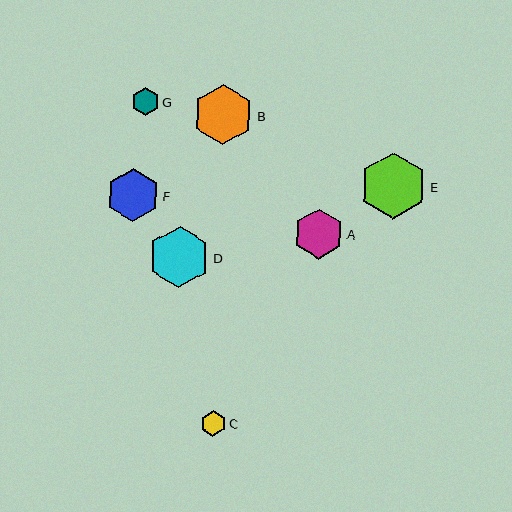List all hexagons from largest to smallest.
From largest to smallest: E, D, B, F, A, G, C.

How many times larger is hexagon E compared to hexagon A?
Hexagon E is approximately 1.3 times the size of hexagon A.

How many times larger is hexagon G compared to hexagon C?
Hexagon G is approximately 1.1 times the size of hexagon C.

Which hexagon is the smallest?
Hexagon C is the smallest with a size of approximately 25 pixels.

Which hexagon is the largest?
Hexagon E is the largest with a size of approximately 66 pixels.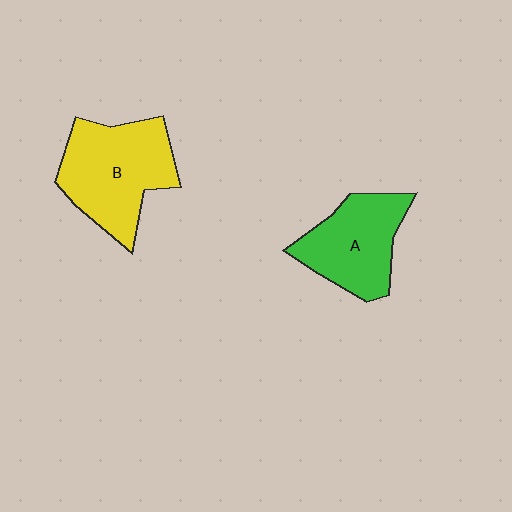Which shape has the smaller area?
Shape A (green).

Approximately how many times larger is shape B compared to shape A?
Approximately 1.3 times.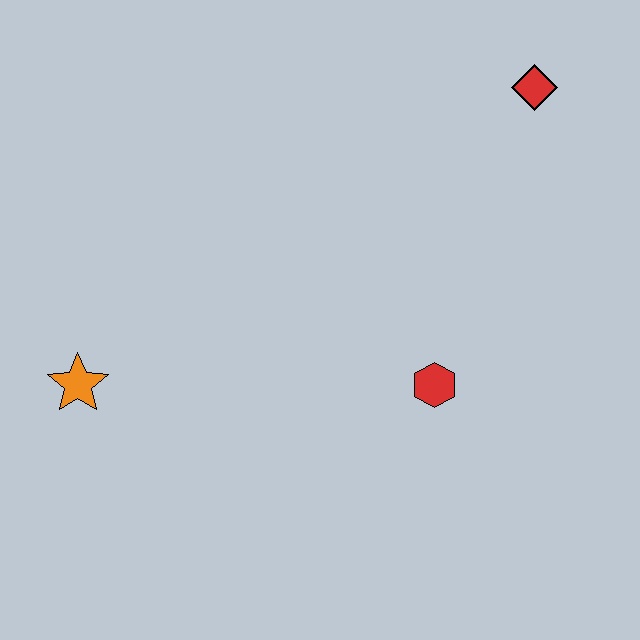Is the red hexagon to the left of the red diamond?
Yes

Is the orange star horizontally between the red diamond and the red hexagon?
No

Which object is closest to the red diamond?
The red hexagon is closest to the red diamond.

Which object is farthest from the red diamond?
The orange star is farthest from the red diamond.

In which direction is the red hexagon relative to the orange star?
The red hexagon is to the right of the orange star.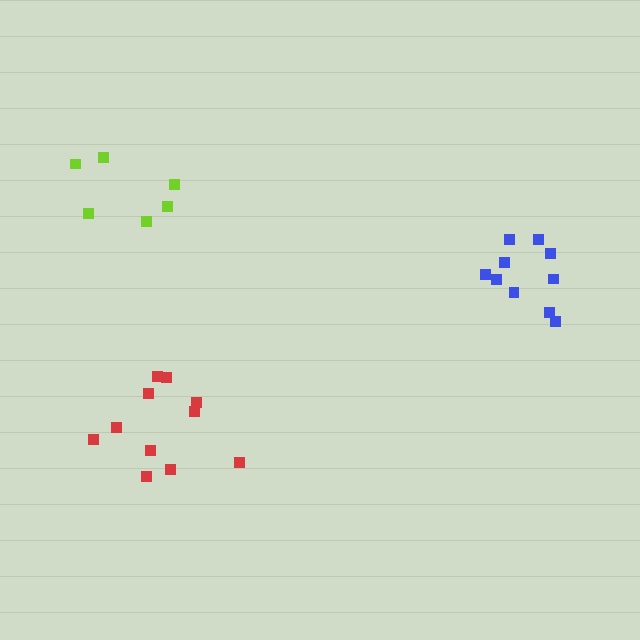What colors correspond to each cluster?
The clusters are colored: lime, blue, red.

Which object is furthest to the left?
The lime cluster is leftmost.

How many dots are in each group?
Group 1: 6 dots, Group 2: 10 dots, Group 3: 11 dots (27 total).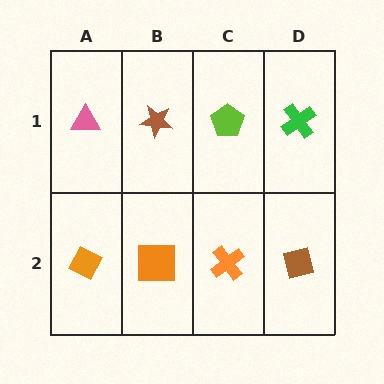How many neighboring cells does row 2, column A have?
2.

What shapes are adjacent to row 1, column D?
A brown square (row 2, column D), a lime pentagon (row 1, column C).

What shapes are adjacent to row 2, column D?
A green cross (row 1, column D), an orange cross (row 2, column C).